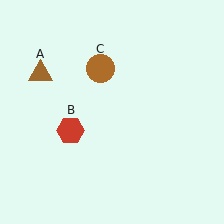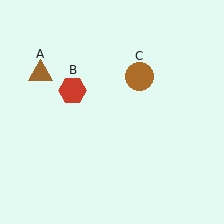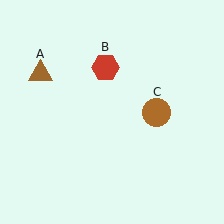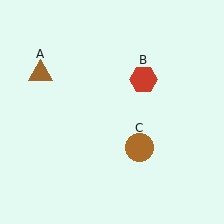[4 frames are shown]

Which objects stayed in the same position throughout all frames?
Brown triangle (object A) remained stationary.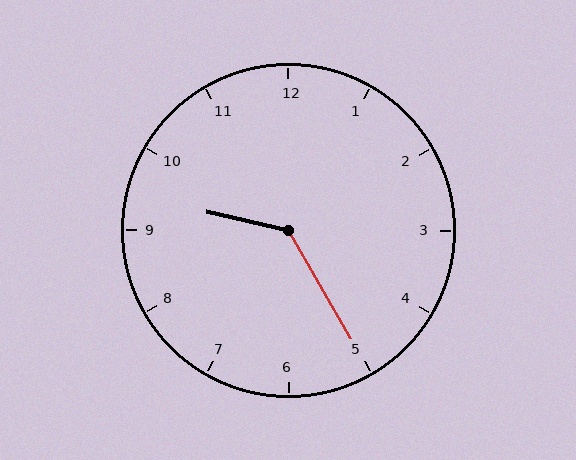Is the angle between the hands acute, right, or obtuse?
It is obtuse.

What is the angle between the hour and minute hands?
Approximately 132 degrees.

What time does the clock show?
9:25.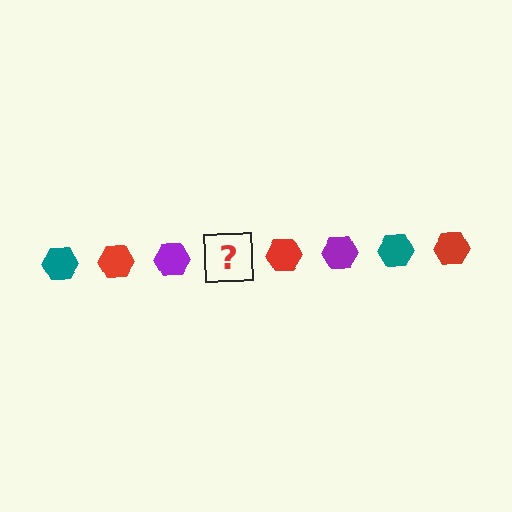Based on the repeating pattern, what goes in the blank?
The blank should be a teal hexagon.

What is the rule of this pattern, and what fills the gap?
The rule is that the pattern cycles through teal, red, purple hexagons. The gap should be filled with a teal hexagon.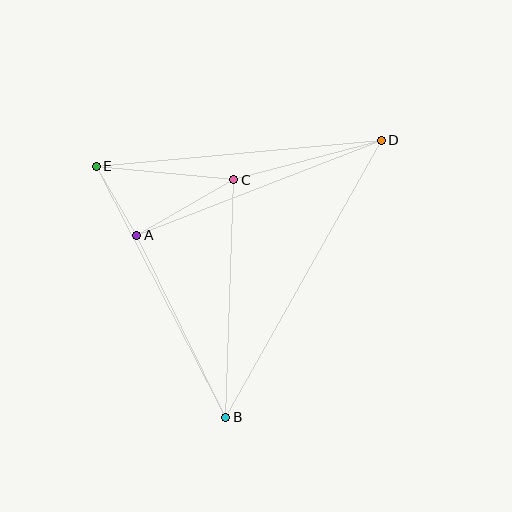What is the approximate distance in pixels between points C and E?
The distance between C and E is approximately 138 pixels.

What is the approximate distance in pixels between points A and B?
The distance between A and B is approximately 202 pixels.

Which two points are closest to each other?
Points A and E are closest to each other.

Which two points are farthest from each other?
Points B and D are farthest from each other.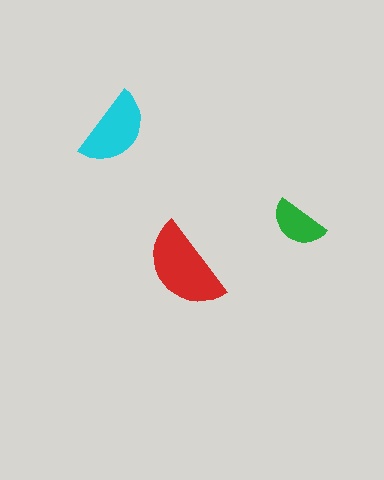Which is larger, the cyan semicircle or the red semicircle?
The red one.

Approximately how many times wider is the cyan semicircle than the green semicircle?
About 1.5 times wider.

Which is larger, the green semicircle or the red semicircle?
The red one.